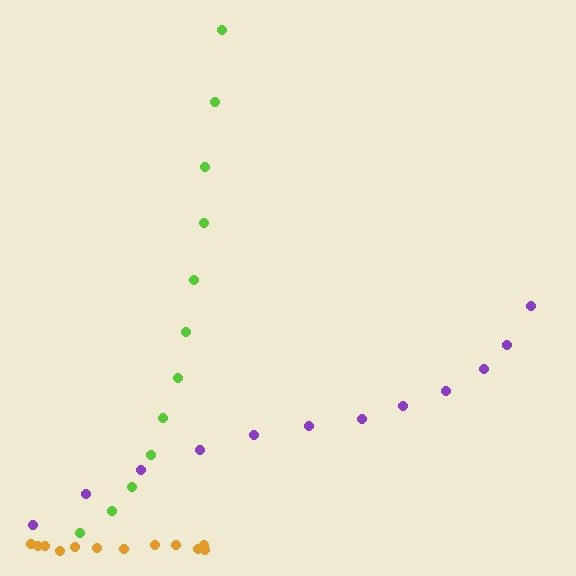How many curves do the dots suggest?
There are 3 distinct paths.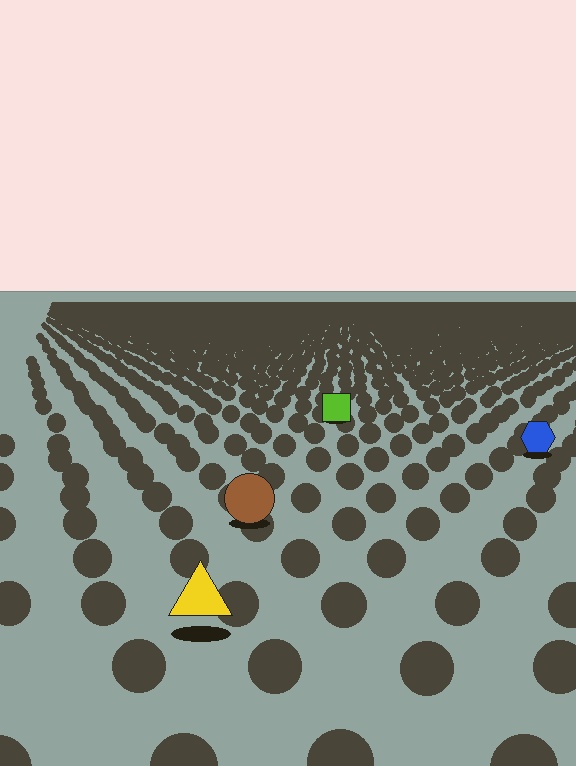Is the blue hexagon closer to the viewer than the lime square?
Yes. The blue hexagon is closer — you can tell from the texture gradient: the ground texture is coarser near it.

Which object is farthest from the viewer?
The lime square is farthest from the viewer. It appears smaller and the ground texture around it is denser.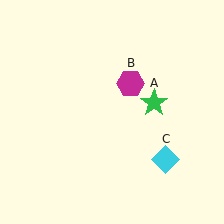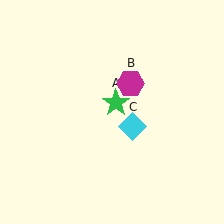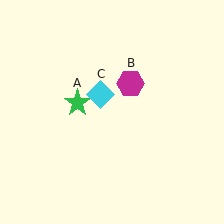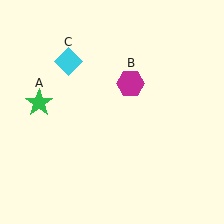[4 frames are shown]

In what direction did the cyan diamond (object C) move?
The cyan diamond (object C) moved up and to the left.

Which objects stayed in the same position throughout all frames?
Magenta hexagon (object B) remained stationary.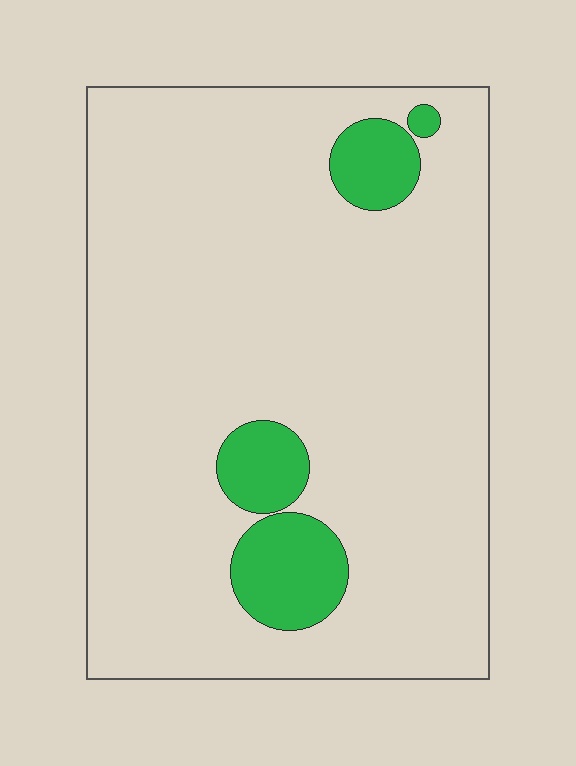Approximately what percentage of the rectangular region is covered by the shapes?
Approximately 10%.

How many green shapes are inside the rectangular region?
4.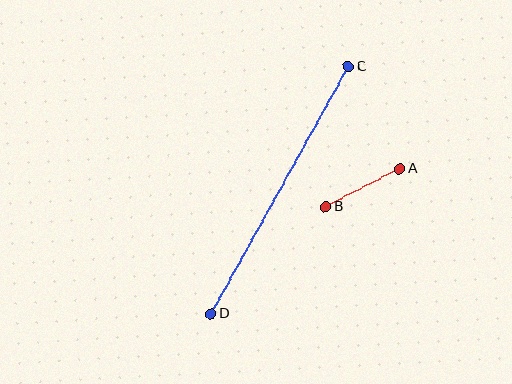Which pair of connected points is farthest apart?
Points C and D are farthest apart.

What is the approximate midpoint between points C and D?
The midpoint is at approximately (280, 190) pixels.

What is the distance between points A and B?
The distance is approximately 83 pixels.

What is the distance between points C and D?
The distance is approximately 283 pixels.